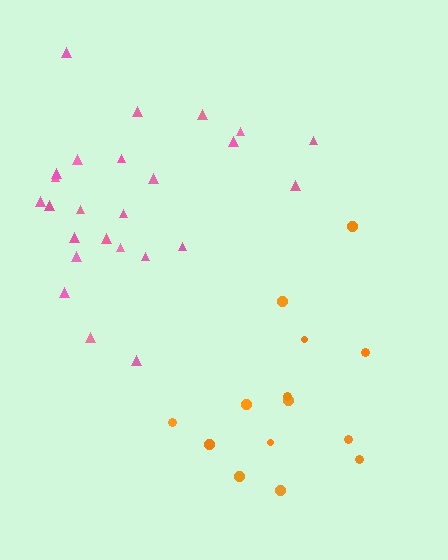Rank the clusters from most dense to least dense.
pink, orange.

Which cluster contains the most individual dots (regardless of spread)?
Pink (25).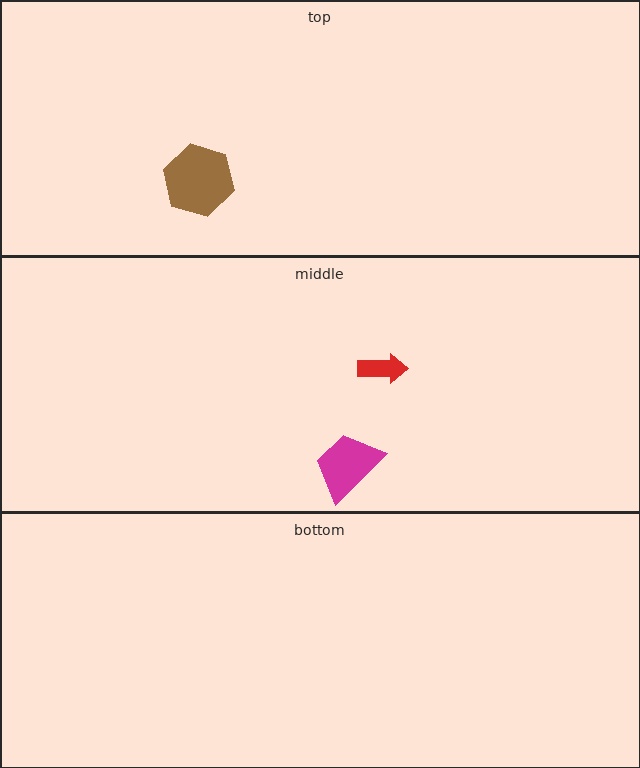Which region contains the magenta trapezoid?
The middle region.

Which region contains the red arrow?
The middle region.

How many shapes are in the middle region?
2.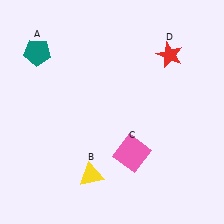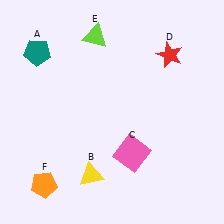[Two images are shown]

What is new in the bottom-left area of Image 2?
An orange pentagon (F) was added in the bottom-left area of Image 2.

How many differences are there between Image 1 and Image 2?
There are 2 differences between the two images.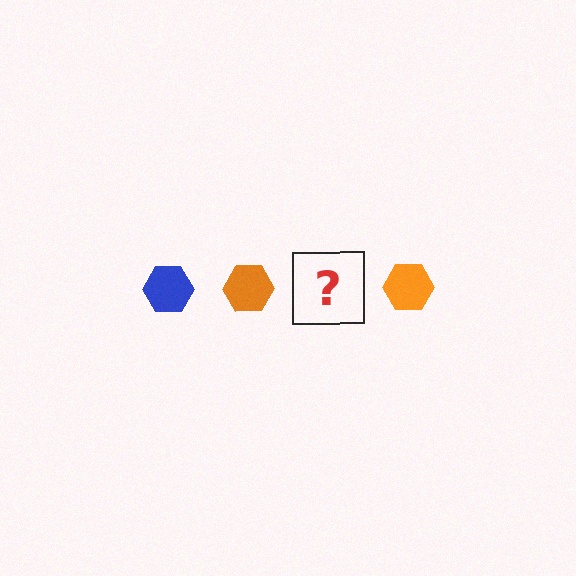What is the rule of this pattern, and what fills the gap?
The rule is that the pattern cycles through blue, orange hexagons. The gap should be filled with a blue hexagon.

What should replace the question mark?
The question mark should be replaced with a blue hexagon.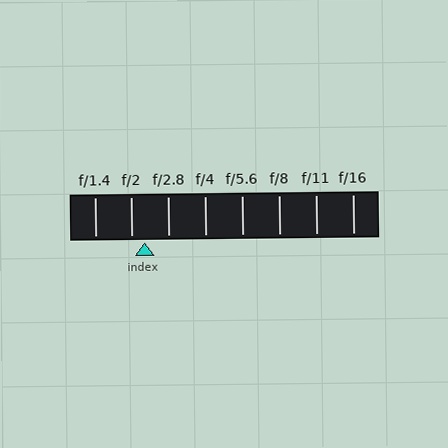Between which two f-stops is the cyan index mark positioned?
The index mark is between f/2 and f/2.8.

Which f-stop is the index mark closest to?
The index mark is closest to f/2.